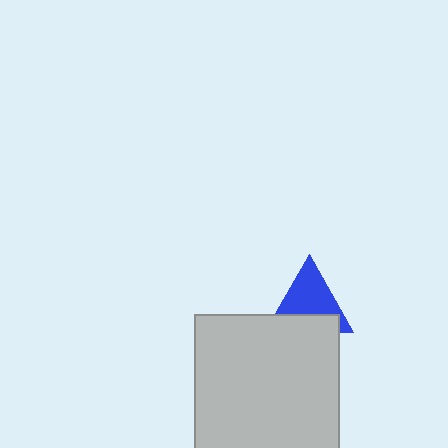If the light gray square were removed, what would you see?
You would see the complete blue triangle.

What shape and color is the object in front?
The object in front is a light gray square.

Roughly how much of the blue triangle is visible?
About half of it is visible (roughly 61%).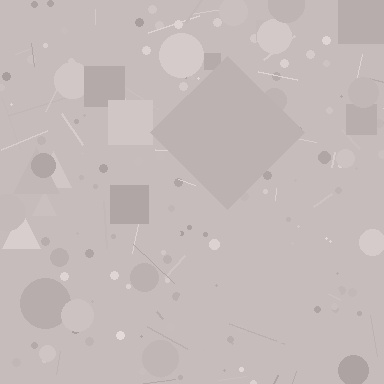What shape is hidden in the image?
A diamond is hidden in the image.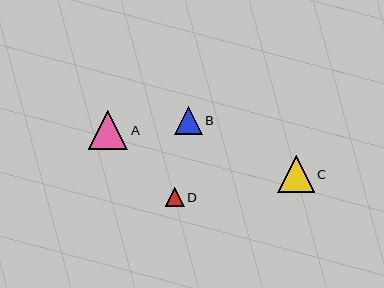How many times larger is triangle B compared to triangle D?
Triangle B is approximately 1.4 times the size of triangle D.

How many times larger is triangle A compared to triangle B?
Triangle A is approximately 1.4 times the size of triangle B.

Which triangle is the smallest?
Triangle D is the smallest with a size of approximately 19 pixels.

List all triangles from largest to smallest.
From largest to smallest: A, C, B, D.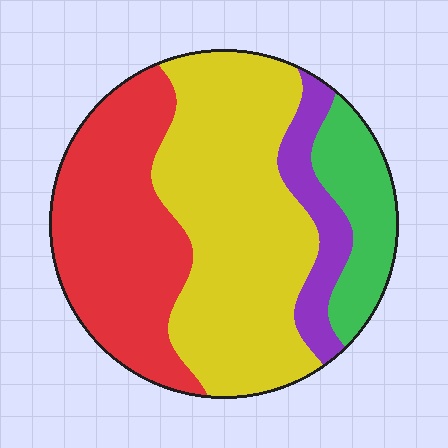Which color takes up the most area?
Yellow, at roughly 45%.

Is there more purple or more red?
Red.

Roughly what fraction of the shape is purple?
Purple takes up about one tenth (1/10) of the shape.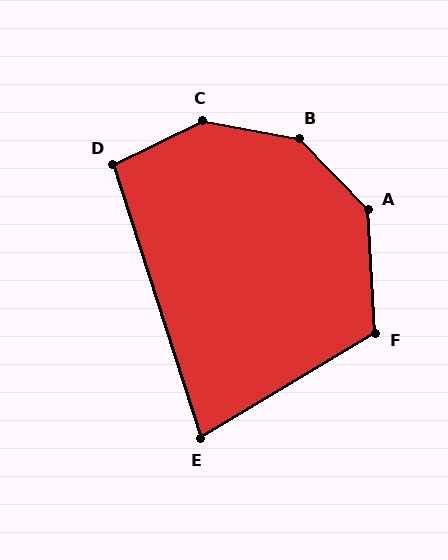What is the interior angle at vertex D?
Approximately 98 degrees (obtuse).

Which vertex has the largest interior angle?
B, at approximately 144 degrees.